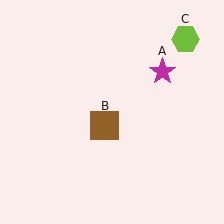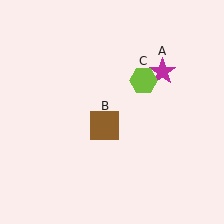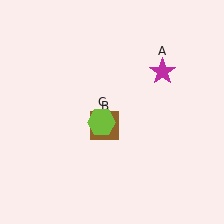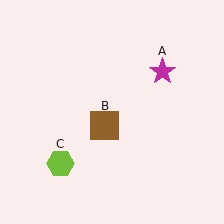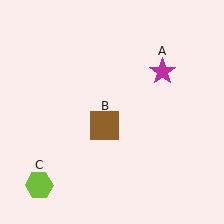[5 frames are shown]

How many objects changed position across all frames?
1 object changed position: lime hexagon (object C).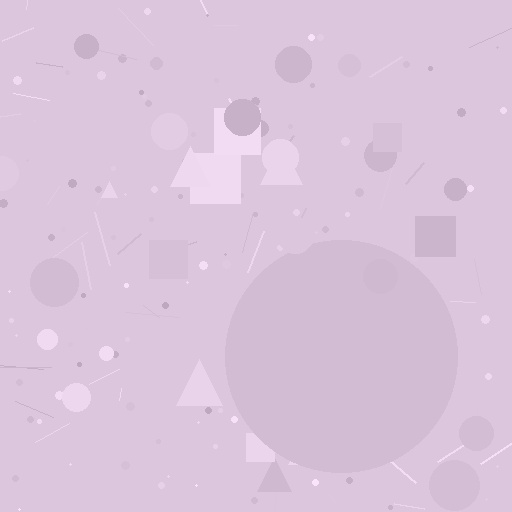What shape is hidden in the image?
A circle is hidden in the image.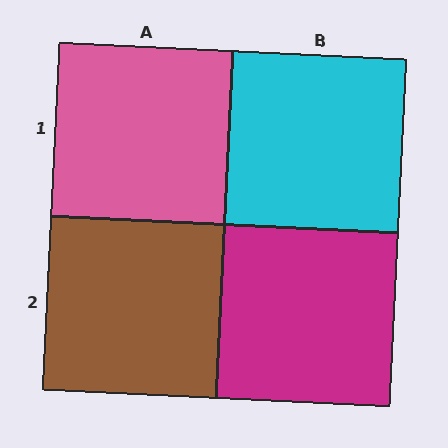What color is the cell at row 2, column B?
Magenta.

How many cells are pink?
1 cell is pink.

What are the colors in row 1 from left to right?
Pink, cyan.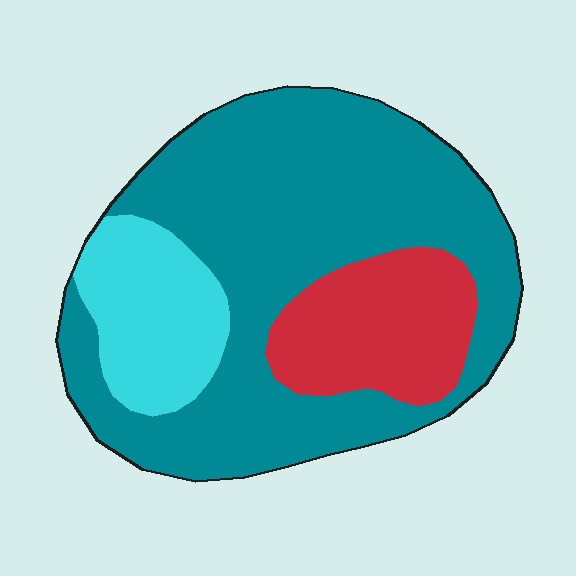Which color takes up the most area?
Teal, at roughly 65%.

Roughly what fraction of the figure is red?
Red takes up less than a quarter of the figure.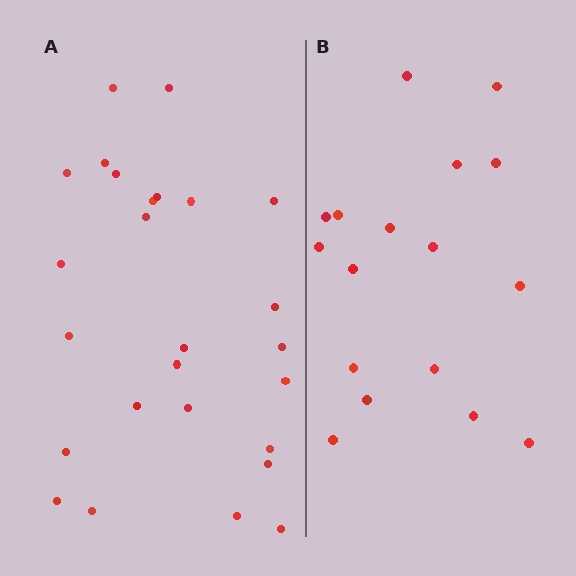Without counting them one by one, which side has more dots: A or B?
Region A (the left region) has more dots.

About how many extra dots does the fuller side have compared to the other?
Region A has roughly 8 or so more dots than region B.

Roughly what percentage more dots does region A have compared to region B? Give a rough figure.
About 55% more.